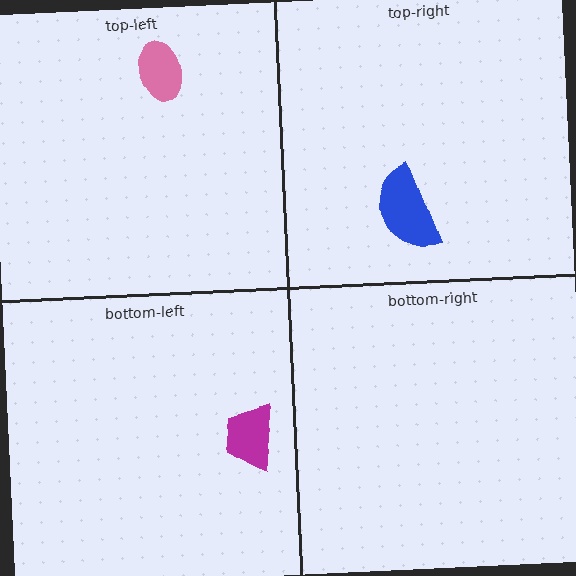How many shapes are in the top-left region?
1.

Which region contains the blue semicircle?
The top-right region.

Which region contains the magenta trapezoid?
The bottom-left region.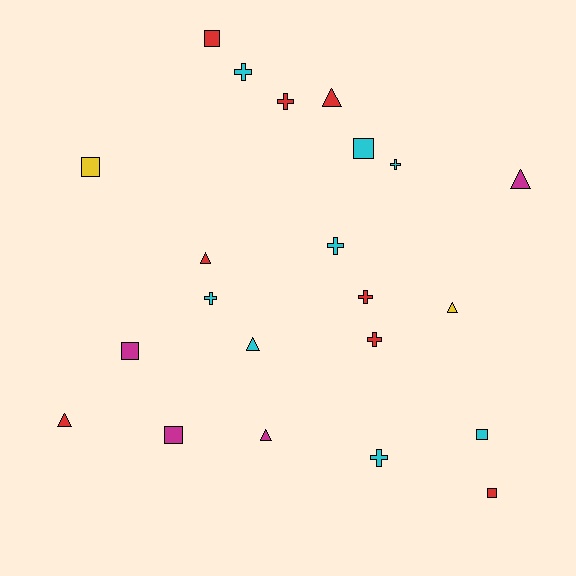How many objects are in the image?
There are 22 objects.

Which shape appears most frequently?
Cross, with 8 objects.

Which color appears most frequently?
Cyan, with 8 objects.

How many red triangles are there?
There are 3 red triangles.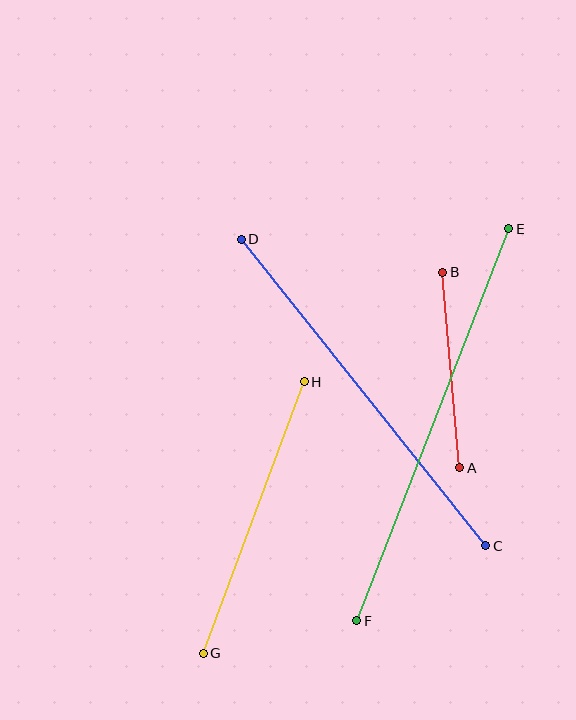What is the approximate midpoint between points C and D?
The midpoint is at approximately (364, 392) pixels.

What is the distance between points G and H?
The distance is approximately 290 pixels.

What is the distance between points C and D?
The distance is approximately 392 pixels.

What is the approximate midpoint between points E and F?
The midpoint is at approximately (433, 425) pixels.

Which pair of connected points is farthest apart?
Points E and F are farthest apart.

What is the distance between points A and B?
The distance is approximately 196 pixels.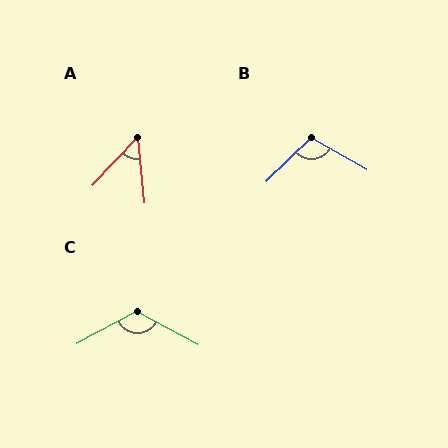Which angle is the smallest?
A, at approximately 49 degrees.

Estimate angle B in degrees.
Approximately 106 degrees.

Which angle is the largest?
C, at approximately 123 degrees.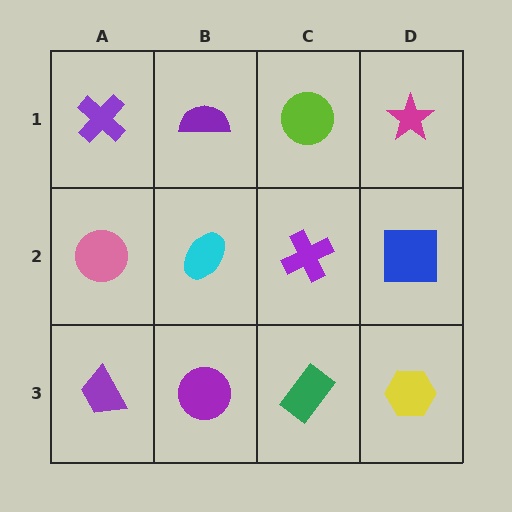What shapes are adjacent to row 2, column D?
A magenta star (row 1, column D), a yellow hexagon (row 3, column D), a purple cross (row 2, column C).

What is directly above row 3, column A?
A pink circle.